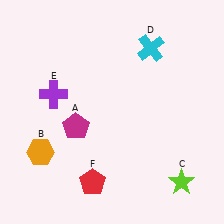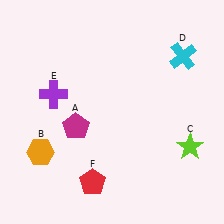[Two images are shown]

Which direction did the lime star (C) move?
The lime star (C) moved up.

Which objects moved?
The objects that moved are: the lime star (C), the cyan cross (D).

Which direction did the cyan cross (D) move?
The cyan cross (D) moved right.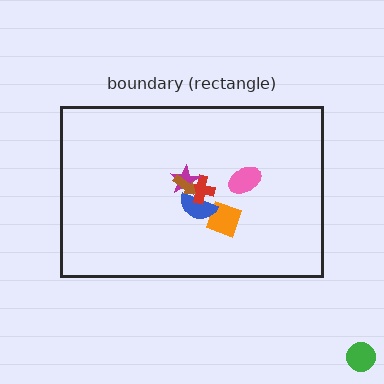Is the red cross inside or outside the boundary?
Inside.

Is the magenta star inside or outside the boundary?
Inside.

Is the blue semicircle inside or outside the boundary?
Inside.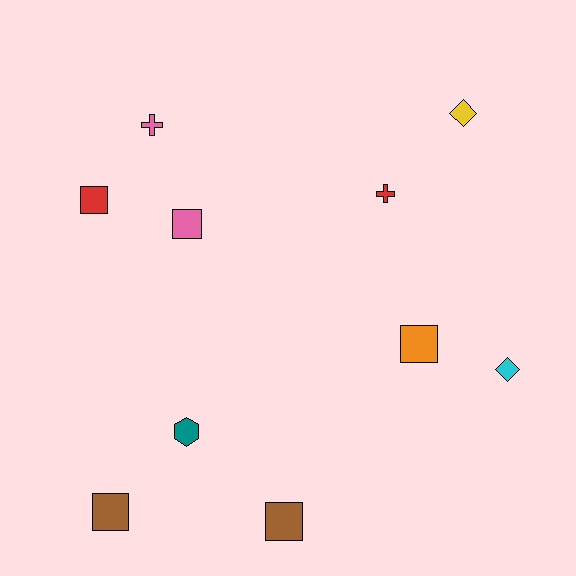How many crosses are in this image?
There are 2 crosses.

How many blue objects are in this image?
There are no blue objects.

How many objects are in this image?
There are 10 objects.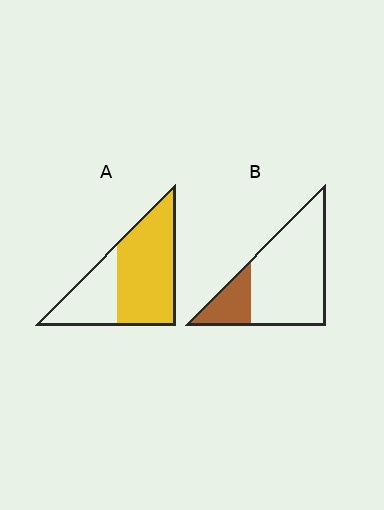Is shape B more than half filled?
No.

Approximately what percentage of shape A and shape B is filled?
A is approximately 65% and B is approximately 20%.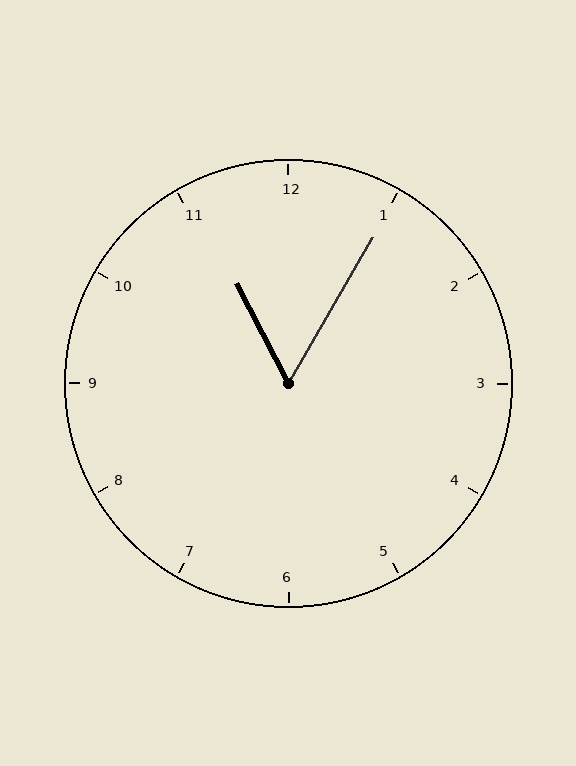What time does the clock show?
11:05.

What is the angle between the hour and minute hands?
Approximately 58 degrees.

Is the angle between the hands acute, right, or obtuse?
It is acute.